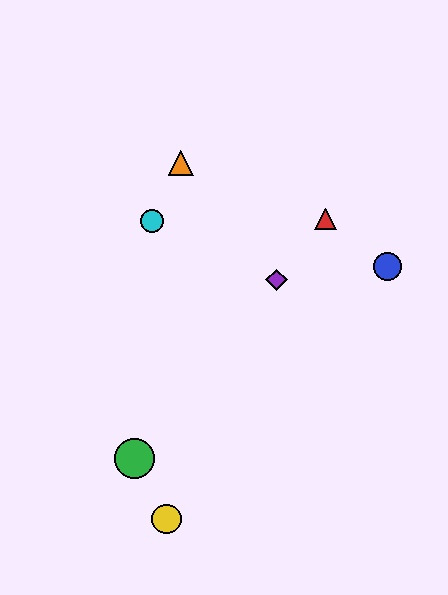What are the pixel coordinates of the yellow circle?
The yellow circle is at (167, 519).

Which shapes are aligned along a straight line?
The red triangle, the green circle, the purple diamond are aligned along a straight line.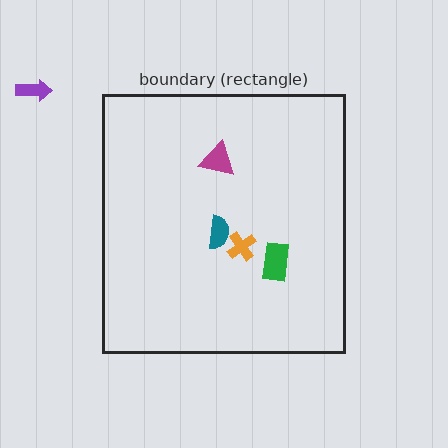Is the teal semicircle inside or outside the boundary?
Inside.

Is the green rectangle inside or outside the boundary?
Inside.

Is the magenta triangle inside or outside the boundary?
Inside.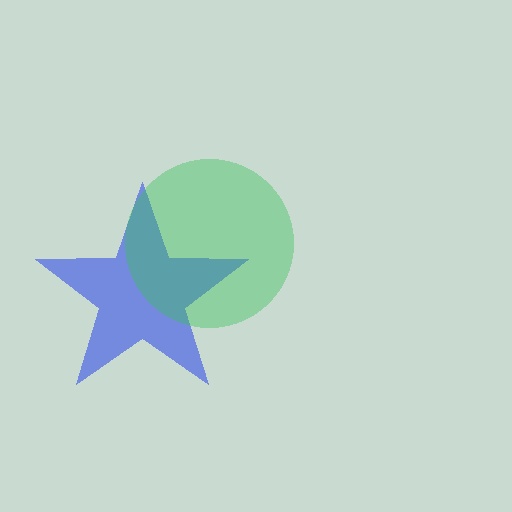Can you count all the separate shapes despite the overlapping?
Yes, there are 2 separate shapes.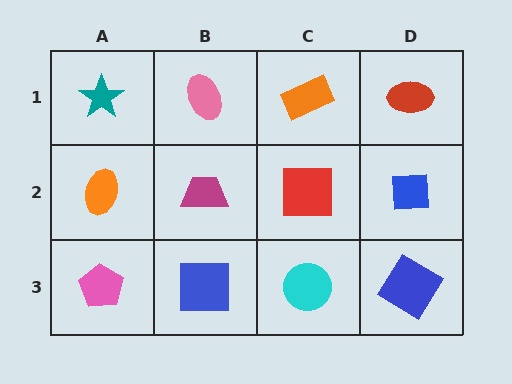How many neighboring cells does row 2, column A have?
3.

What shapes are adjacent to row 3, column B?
A magenta trapezoid (row 2, column B), a pink pentagon (row 3, column A), a cyan circle (row 3, column C).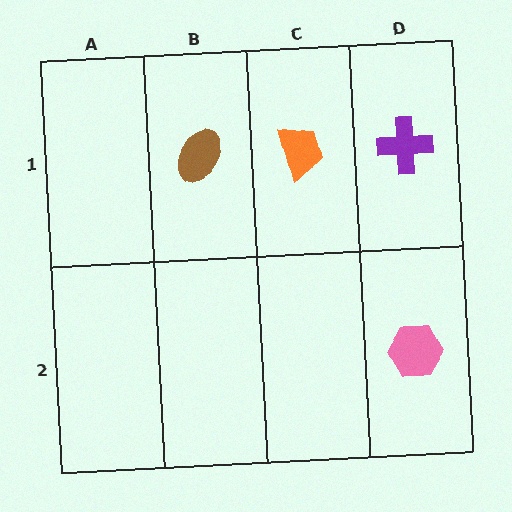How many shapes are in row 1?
3 shapes.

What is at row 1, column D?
A purple cross.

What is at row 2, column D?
A pink hexagon.